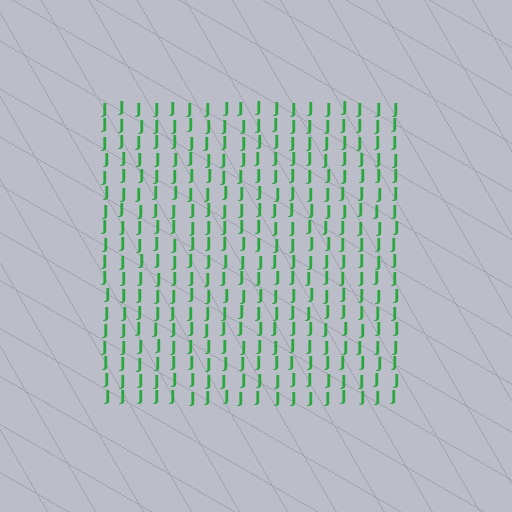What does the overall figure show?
The overall figure shows a square.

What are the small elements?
The small elements are letter J's.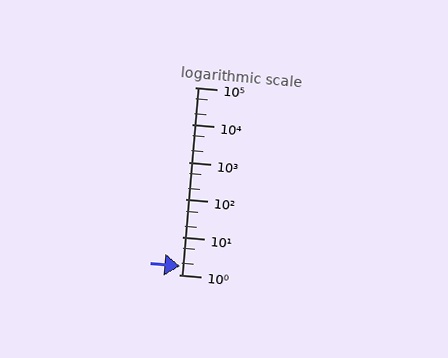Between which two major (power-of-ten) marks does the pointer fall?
The pointer is between 1 and 10.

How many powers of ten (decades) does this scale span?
The scale spans 5 decades, from 1 to 100000.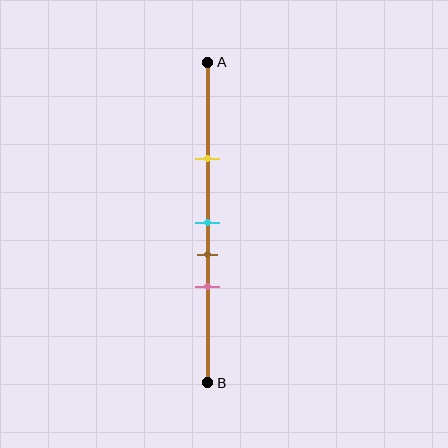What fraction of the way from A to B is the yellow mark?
The yellow mark is approximately 30% (0.3) of the way from A to B.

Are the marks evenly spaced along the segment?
No, the marks are not evenly spaced.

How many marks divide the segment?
There are 4 marks dividing the segment.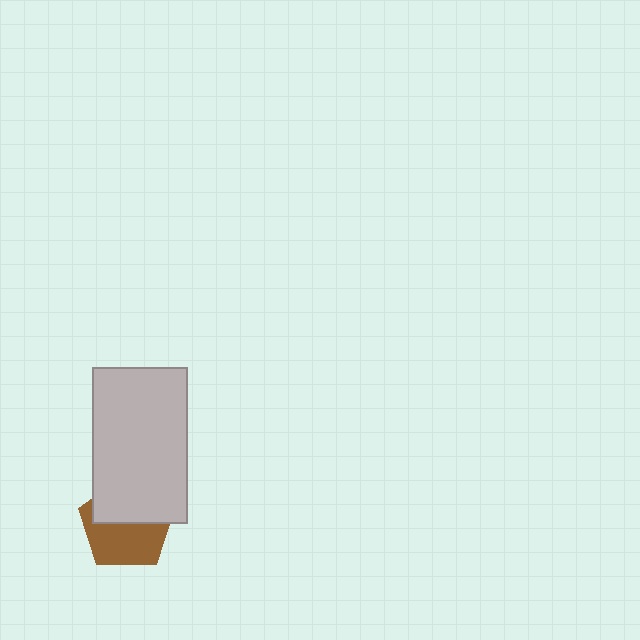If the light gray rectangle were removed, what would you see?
You would see the complete brown pentagon.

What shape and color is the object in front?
The object in front is a light gray rectangle.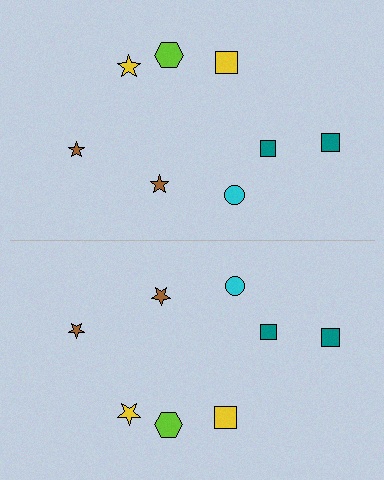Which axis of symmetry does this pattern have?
The pattern has a horizontal axis of symmetry running through the center of the image.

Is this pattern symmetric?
Yes, this pattern has bilateral (reflection) symmetry.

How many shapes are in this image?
There are 16 shapes in this image.